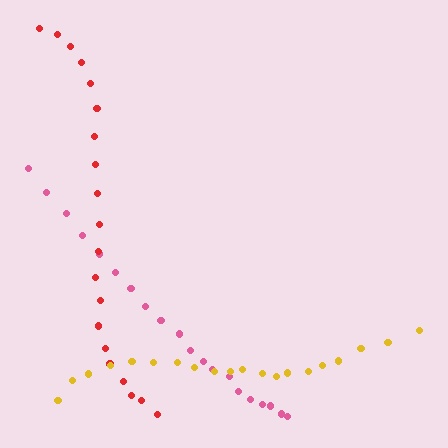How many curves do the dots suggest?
There are 3 distinct paths.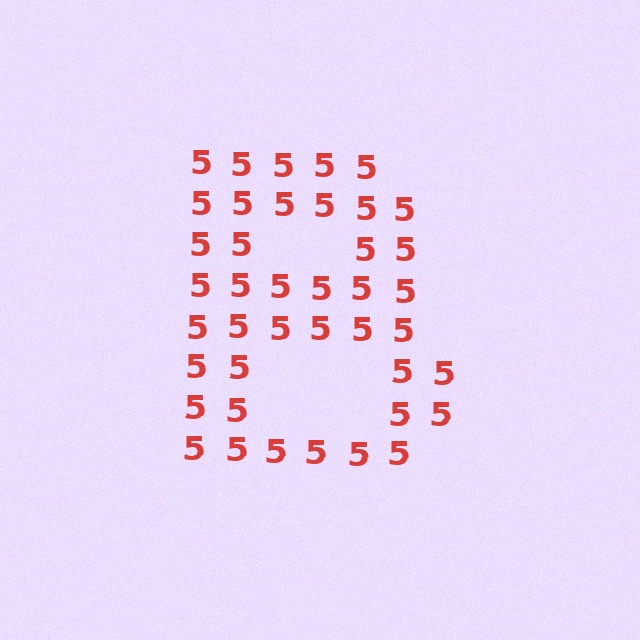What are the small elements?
The small elements are digit 5's.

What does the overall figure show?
The overall figure shows the letter B.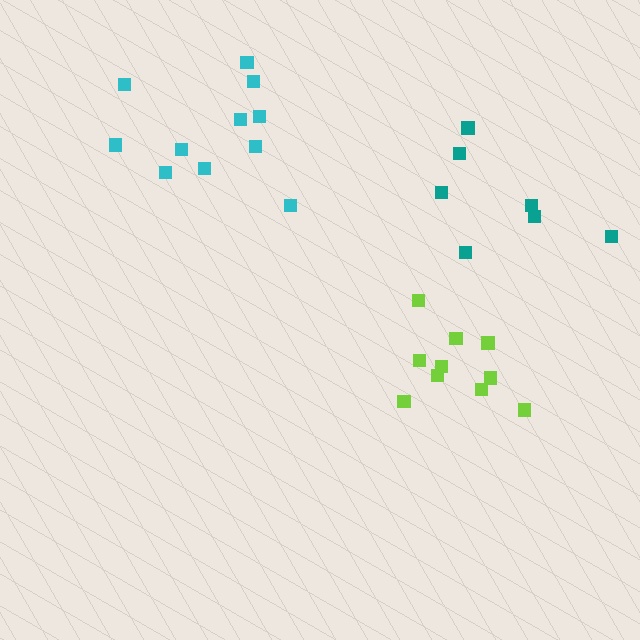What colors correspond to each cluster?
The clusters are colored: lime, teal, cyan.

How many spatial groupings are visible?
There are 3 spatial groupings.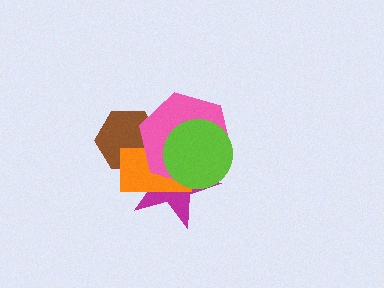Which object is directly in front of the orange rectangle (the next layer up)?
The pink hexagon is directly in front of the orange rectangle.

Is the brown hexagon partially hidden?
Yes, it is partially covered by another shape.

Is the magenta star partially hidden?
Yes, it is partially covered by another shape.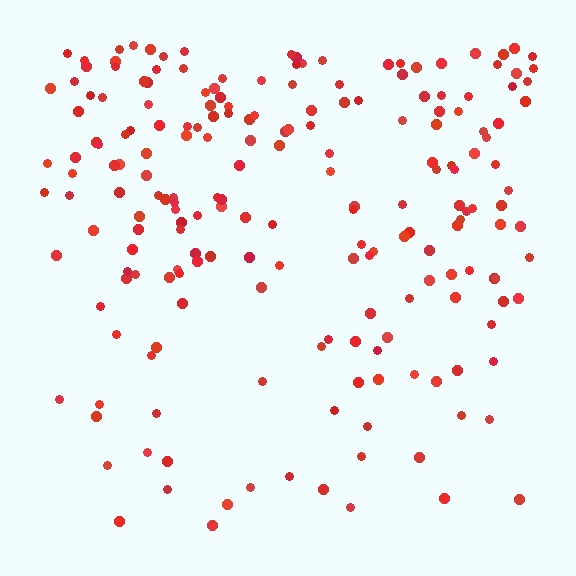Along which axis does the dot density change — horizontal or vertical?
Vertical.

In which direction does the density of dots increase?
From bottom to top, with the top side densest.